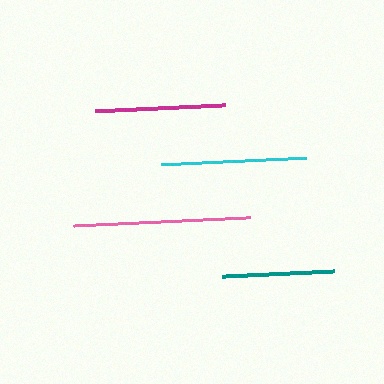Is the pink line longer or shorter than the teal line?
The pink line is longer than the teal line.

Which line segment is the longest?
The pink line is the longest at approximately 177 pixels.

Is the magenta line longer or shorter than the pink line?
The pink line is longer than the magenta line.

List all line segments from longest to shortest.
From longest to shortest: pink, cyan, magenta, teal.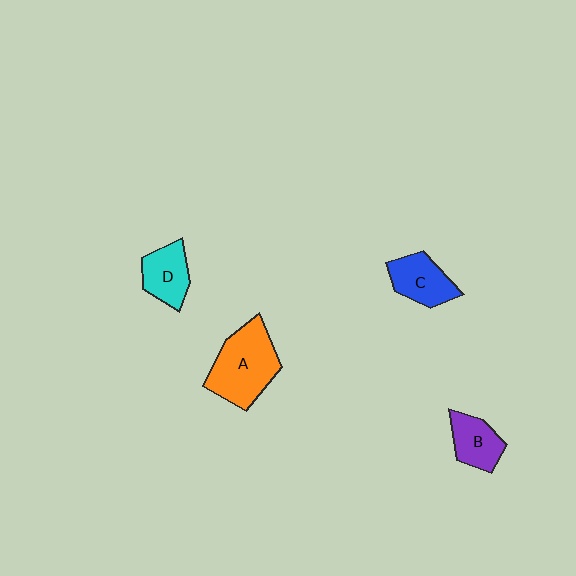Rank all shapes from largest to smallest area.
From largest to smallest: A (orange), C (blue), D (cyan), B (purple).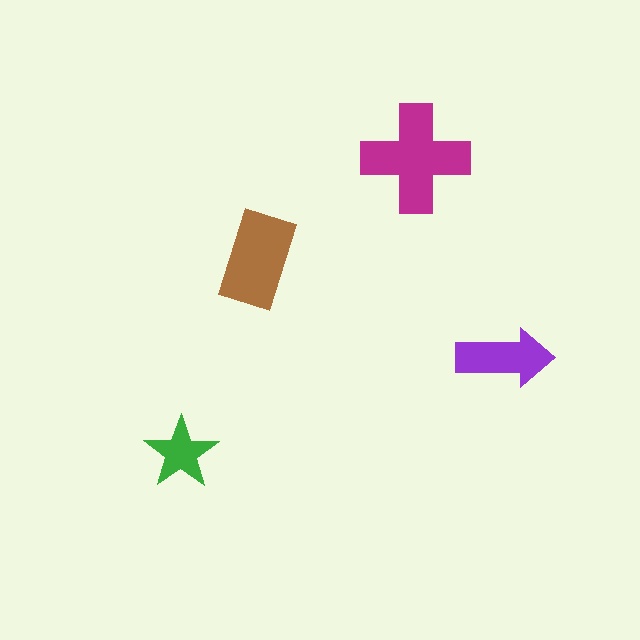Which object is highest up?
The magenta cross is topmost.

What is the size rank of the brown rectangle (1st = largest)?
2nd.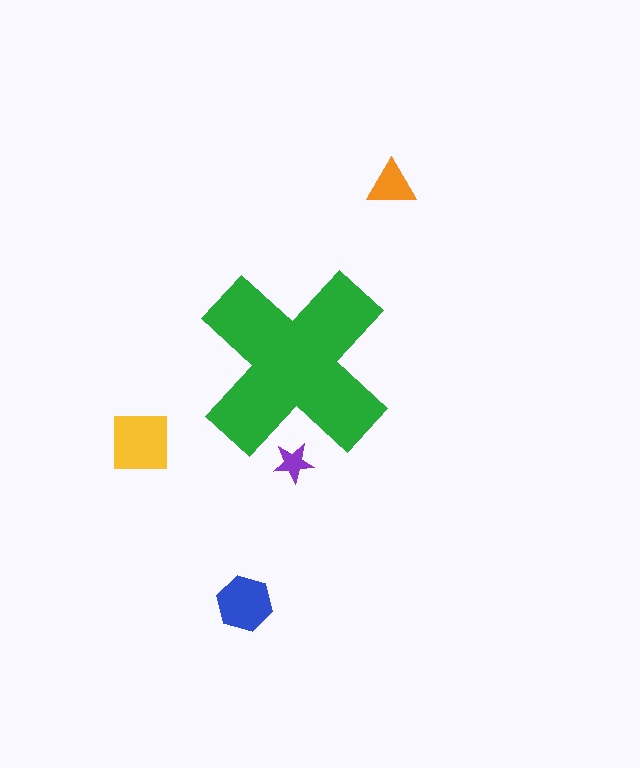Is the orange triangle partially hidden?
No, the orange triangle is fully visible.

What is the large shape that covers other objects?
A green cross.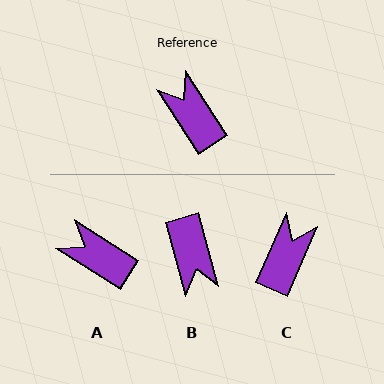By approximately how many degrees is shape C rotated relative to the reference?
Approximately 56 degrees clockwise.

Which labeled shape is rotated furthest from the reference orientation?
B, about 163 degrees away.